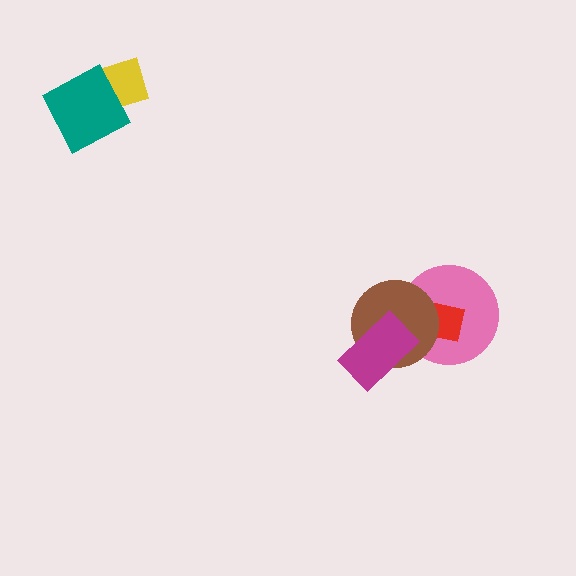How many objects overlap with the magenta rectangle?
1 object overlaps with the magenta rectangle.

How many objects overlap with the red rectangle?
2 objects overlap with the red rectangle.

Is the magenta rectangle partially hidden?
No, no other shape covers it.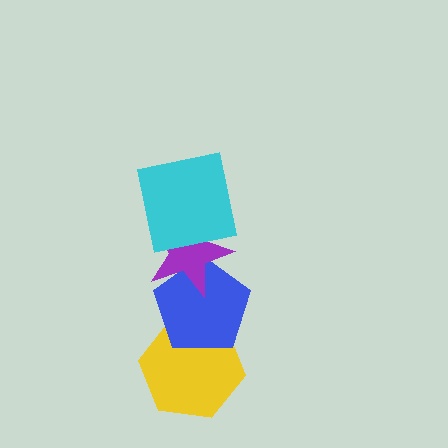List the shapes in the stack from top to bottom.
From top to bottom: the cyan square, the purple star, the blue pentagon, the yellow hexagon.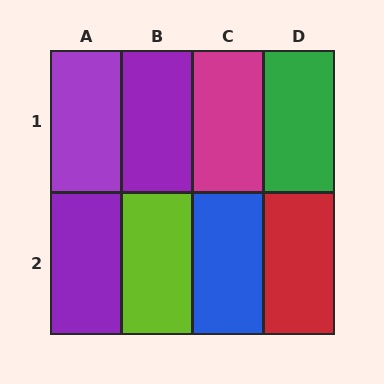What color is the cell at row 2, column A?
Purple.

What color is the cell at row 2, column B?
Lime.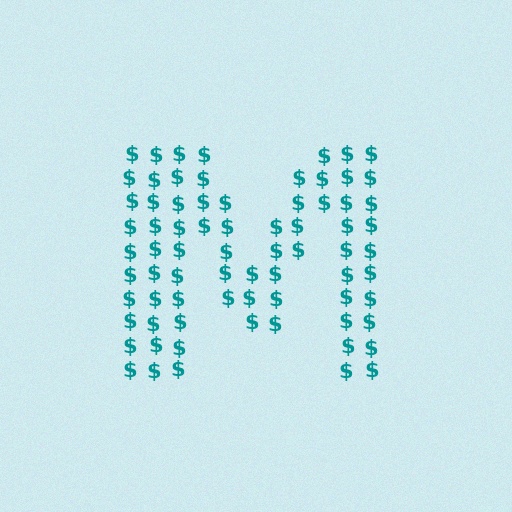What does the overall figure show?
The overall figure shows the letter M.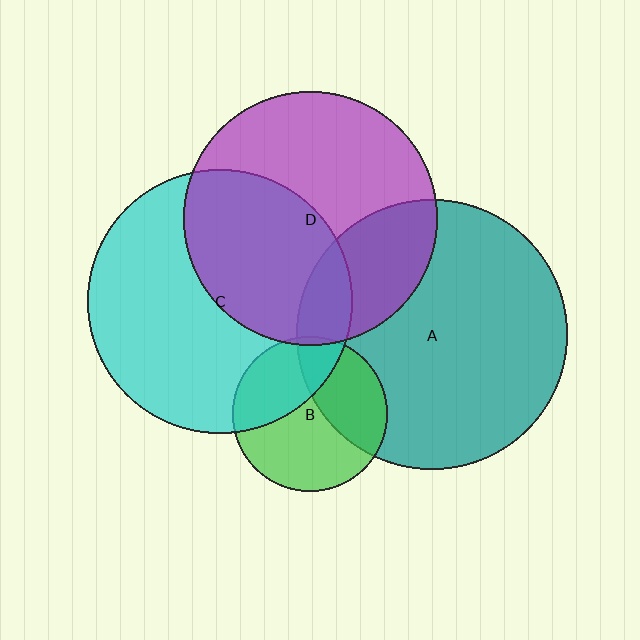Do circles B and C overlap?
Yes.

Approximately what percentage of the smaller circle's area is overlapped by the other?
Approximately 35%.